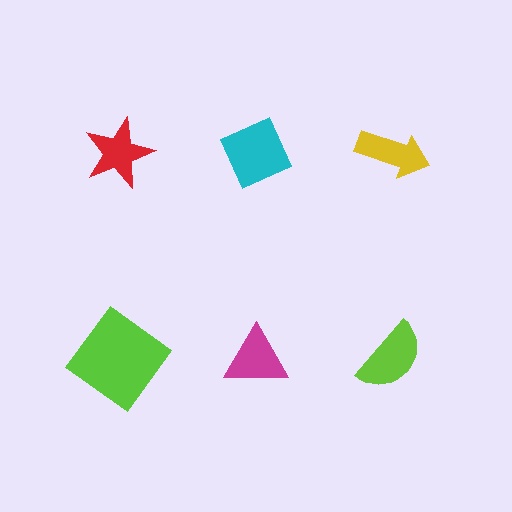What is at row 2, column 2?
A magenta triangle.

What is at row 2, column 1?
A lime diamond.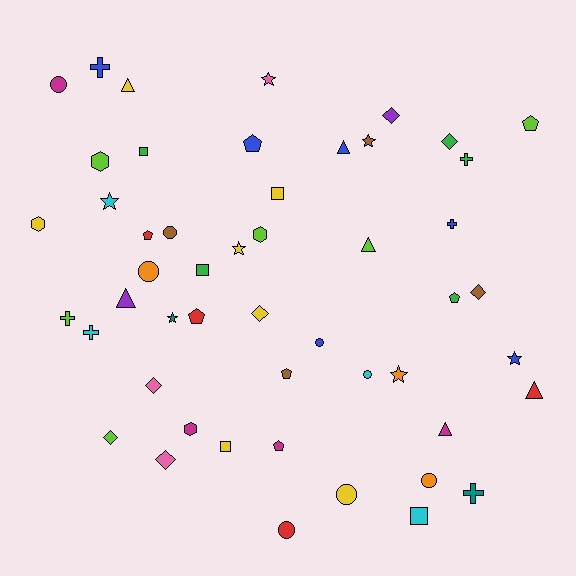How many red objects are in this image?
There are 4 red objects.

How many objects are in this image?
There are 50 objects.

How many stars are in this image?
There are 7 stars.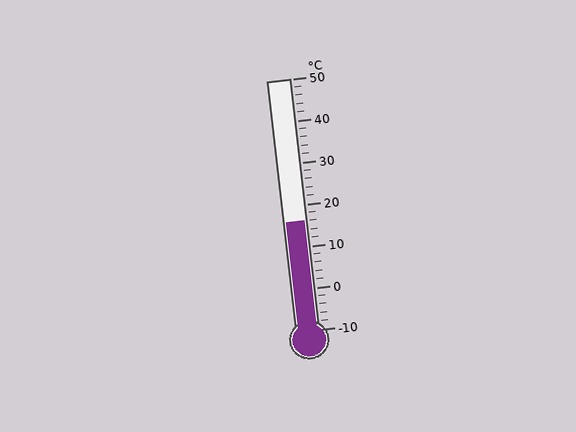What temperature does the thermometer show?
The thermometer shows approximately 16°C.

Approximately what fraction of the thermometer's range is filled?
The thermometer is filled to approximately 45% of its range.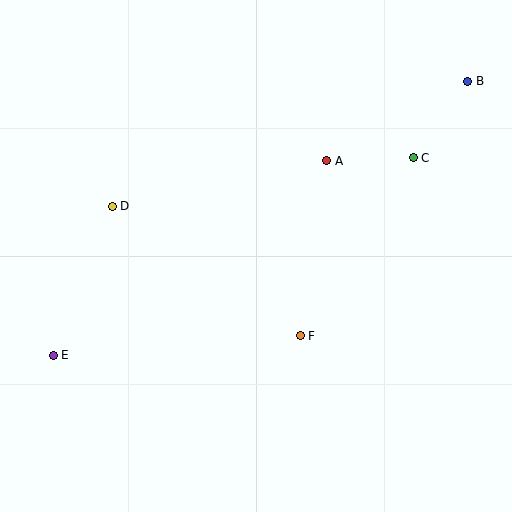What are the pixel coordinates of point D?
Point D is at (112, 206).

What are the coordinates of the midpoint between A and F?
The midpoint between A and F is at (314, 248).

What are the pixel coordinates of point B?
Point B is at (468, 81).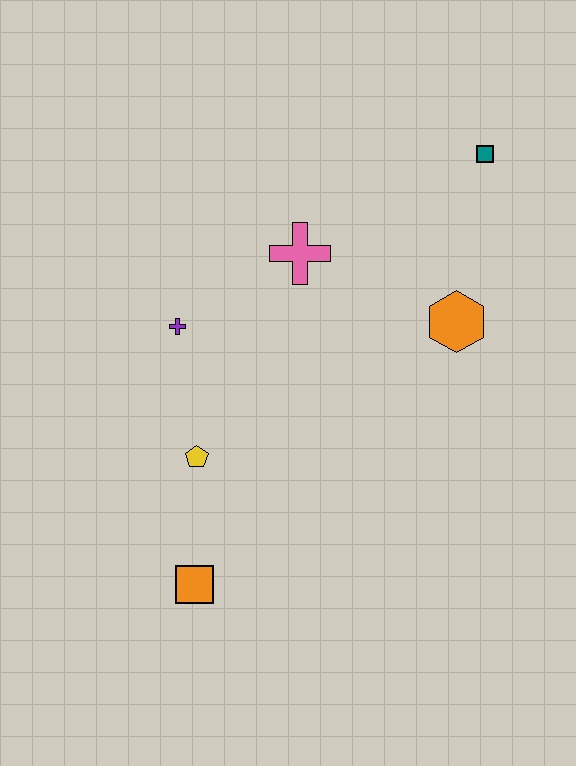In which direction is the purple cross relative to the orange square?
The purple cross is above the orange square.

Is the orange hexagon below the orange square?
No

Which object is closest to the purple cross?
The yellow pentagon is closest to the purple cross.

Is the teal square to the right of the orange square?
Yes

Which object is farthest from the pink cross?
The orange square is farthest from the pink cross.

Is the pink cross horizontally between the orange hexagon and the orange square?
Yes